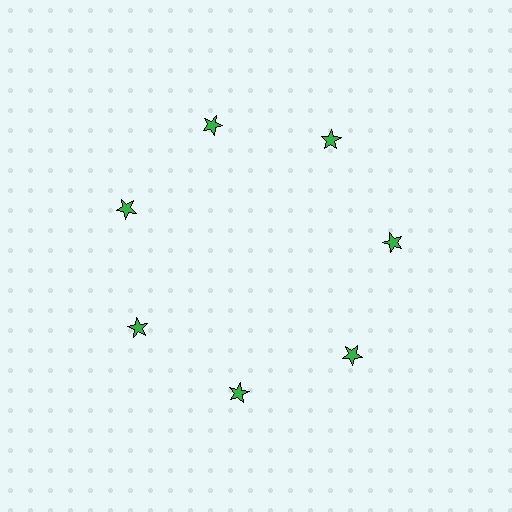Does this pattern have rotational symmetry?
Yes, this pattern has 7-fold rotational symmetry. It looks the same after rotating 51 degrees around the center.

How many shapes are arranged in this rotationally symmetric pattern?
There are 7 shapes, arranged in 7 groups of 1.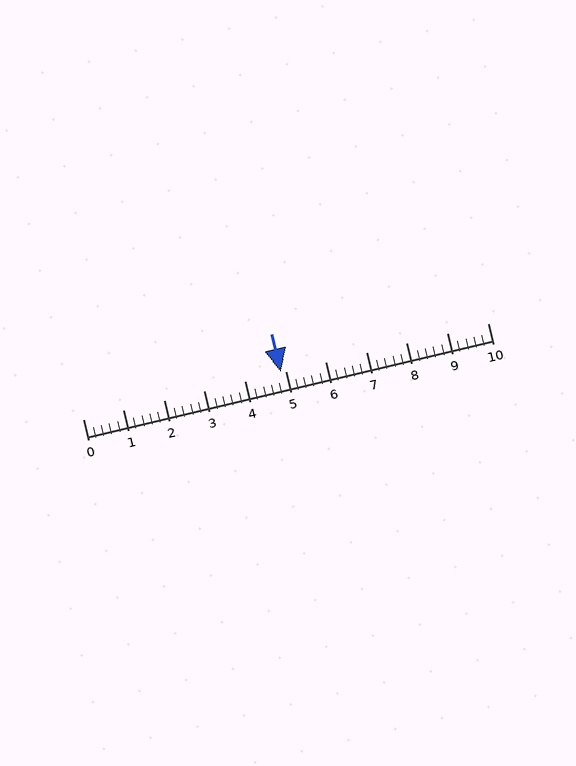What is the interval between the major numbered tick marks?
The major tick marks are spaced 1 units apart.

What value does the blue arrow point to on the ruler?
The blue arrow points to approximately 4.9.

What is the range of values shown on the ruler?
The ruler shows values from 0 to 10.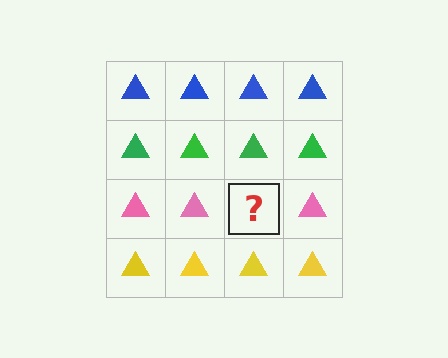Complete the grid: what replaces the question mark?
The question mark should be replaced with a pink triangle.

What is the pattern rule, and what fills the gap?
The rule is that each row has a consistent color. The gap should be filled with a pink triangle.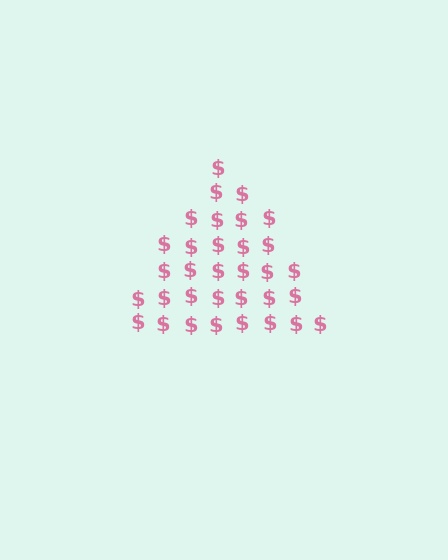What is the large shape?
The large shape is a triangle.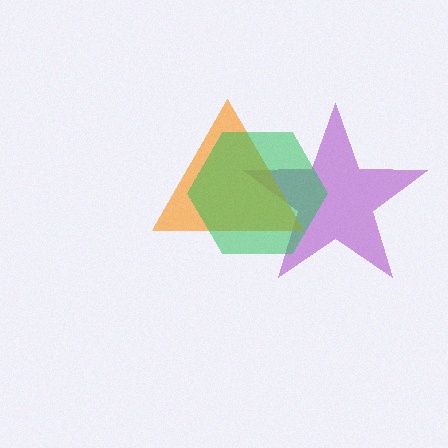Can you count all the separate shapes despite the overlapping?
Yes, there are 3 separate shapes.